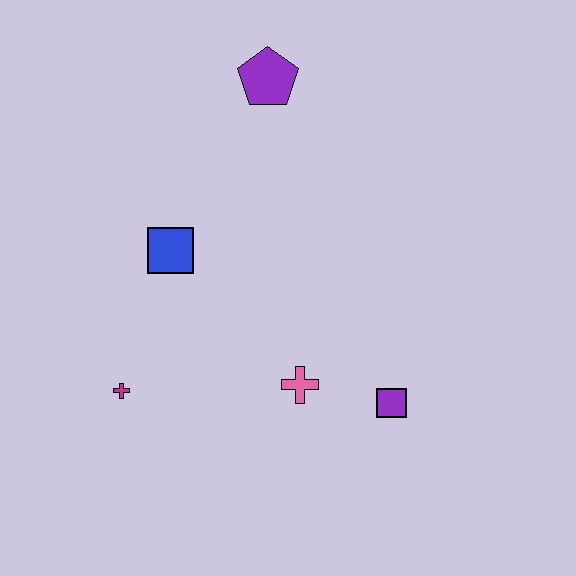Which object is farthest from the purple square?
The purple pentagon is farthest from the purple square.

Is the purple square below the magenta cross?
Yes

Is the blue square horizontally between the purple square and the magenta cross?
Yes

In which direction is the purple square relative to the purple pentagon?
The purple square is below the purple pentagon.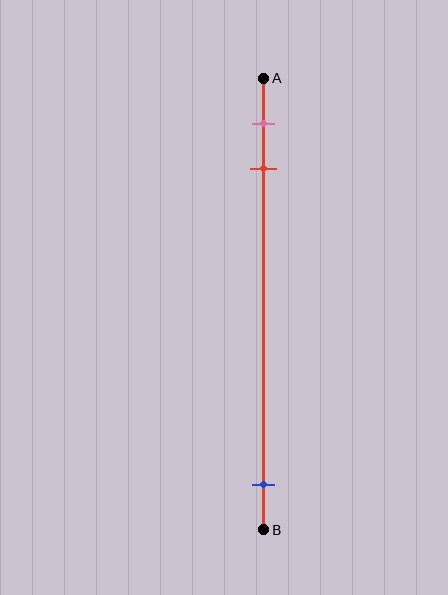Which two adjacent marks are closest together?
The pink and red marks are the closest adjacent pair.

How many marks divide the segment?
There are 3 marks dividing the segment.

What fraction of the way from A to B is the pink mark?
The pink mark is approximately 10% (0.1) of the way from A to B.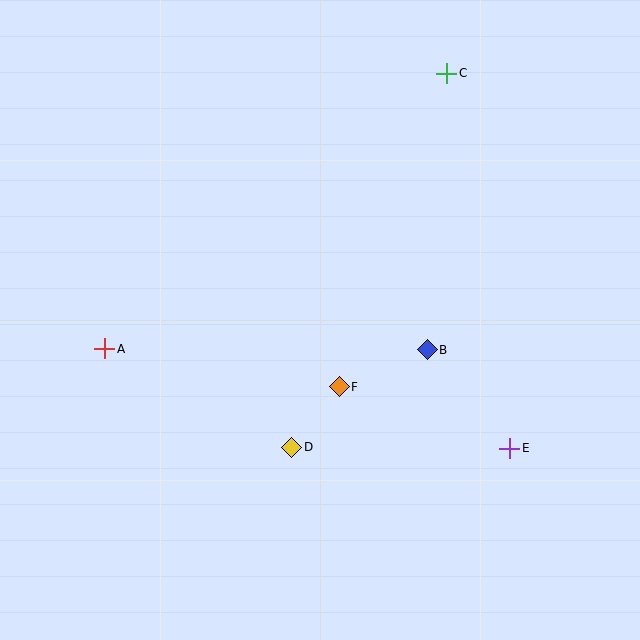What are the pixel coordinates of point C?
Point C is at (447, 73).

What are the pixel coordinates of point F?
Point F is at (339, 387).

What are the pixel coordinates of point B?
Point B is at (427, 350).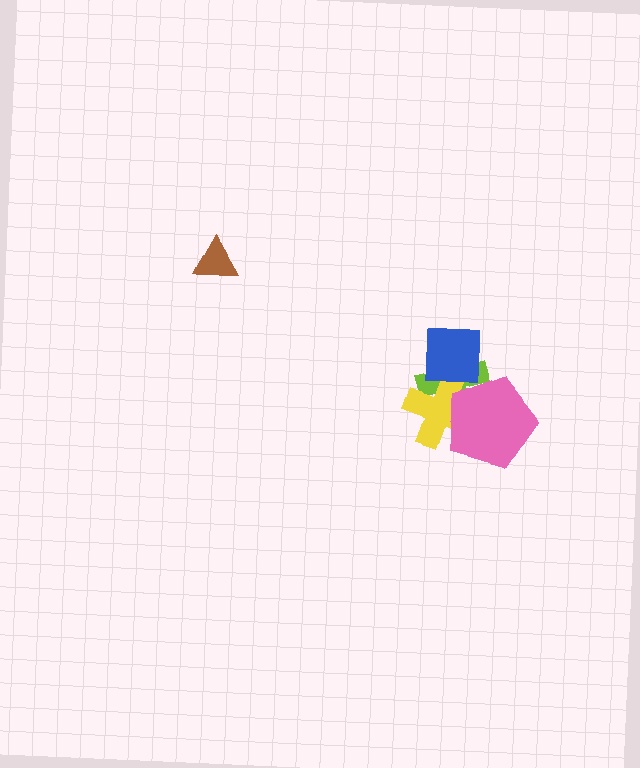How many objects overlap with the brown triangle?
0 objects overlap with the brown triangle.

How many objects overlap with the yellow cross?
2 objects overlap with the yellow cross.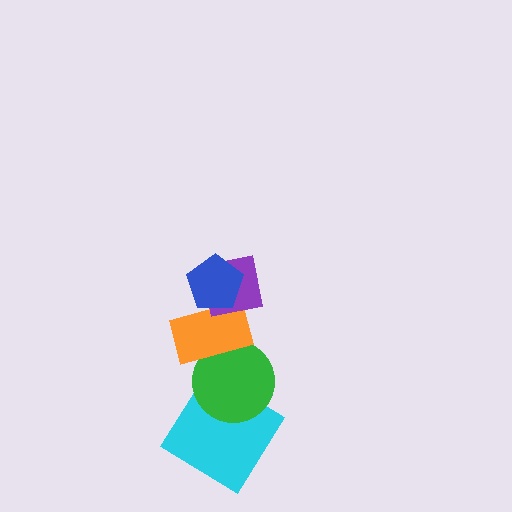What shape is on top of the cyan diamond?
The green circle is on top of the cyan diamond.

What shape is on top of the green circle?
The orange rectangle is on top of the green circle.